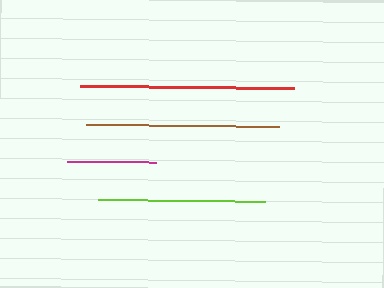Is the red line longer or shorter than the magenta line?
The red line is longer than the magenta line.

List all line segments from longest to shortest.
From longest to shortest: red, brown, lime, magenta.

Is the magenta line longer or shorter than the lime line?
The lime line is longer than the magenta line.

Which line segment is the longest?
The red line is the longest at approximately 215 pixels.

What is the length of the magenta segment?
The magenta segment is approximately 88 pixels long.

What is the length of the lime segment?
The lime segment is approximately 167 pixels long.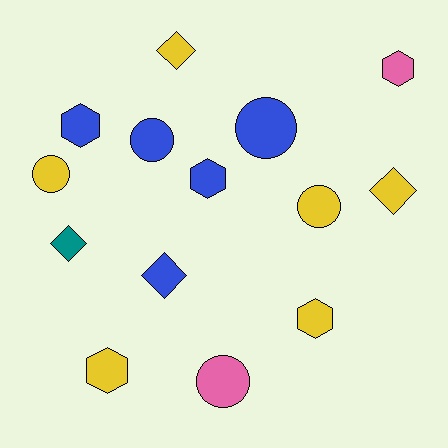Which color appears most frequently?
Yellow, with 6 objects.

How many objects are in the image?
There are 14 objects.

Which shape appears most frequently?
Hexagon, with 5 objects.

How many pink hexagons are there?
There is 1 pink hexagon.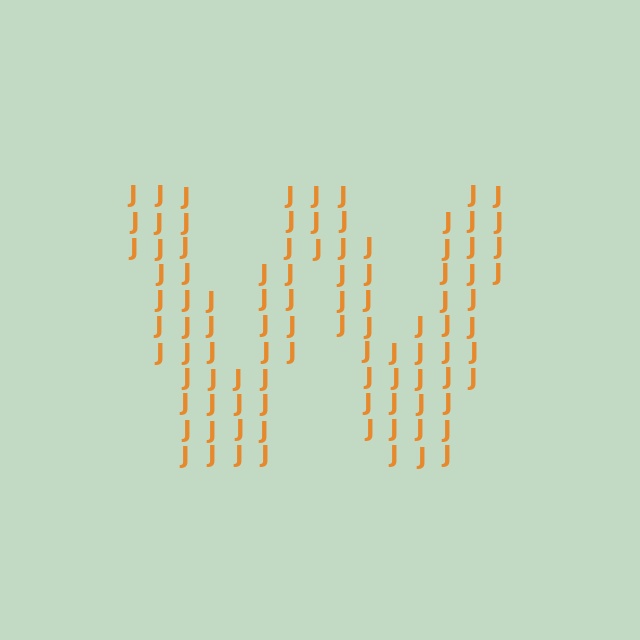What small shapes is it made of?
It is made of small letter J's.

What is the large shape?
The large shape is the letter W.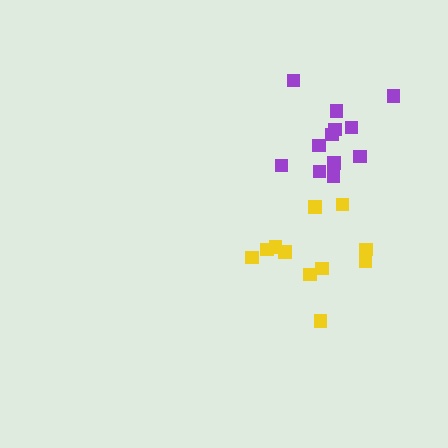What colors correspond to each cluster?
The clusters are colored: purple, yellow.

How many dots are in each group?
Group 1: 12 dots, Group 2: 11 dots (23 total).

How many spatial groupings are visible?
There are 2 spatial groupings.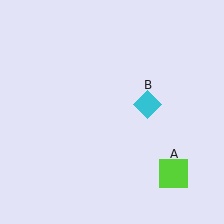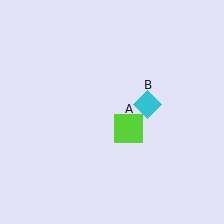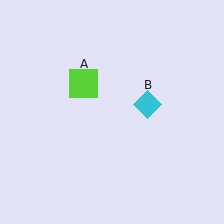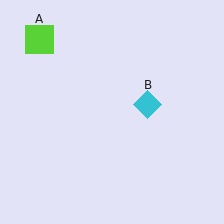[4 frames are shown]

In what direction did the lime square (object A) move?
The lime square (object A) moved up and to the left.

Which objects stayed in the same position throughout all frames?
Cyan diamond (object B) remained stationary.